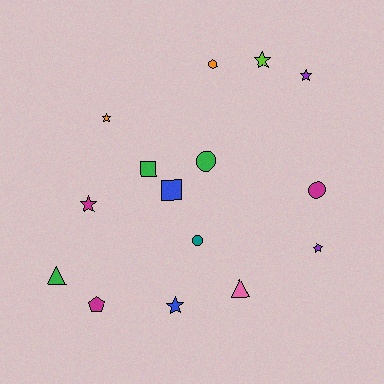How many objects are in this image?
There are 15 objects.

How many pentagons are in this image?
There is 1 pentagon.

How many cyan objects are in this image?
There are no cyan objects.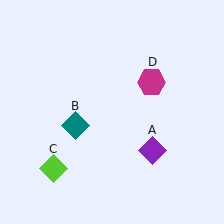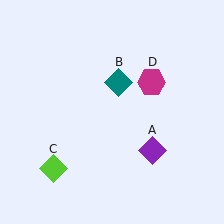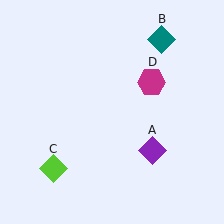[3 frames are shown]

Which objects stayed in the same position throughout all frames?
Purple diamond (object A) and lime diamond (object C) and magenta hexagon (object D) remained stationary.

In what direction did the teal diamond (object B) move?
The teal diamond (object B) moved up and to the right.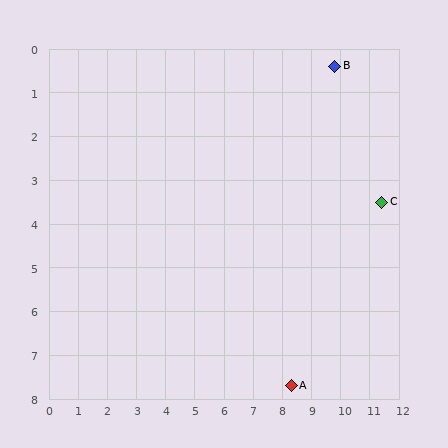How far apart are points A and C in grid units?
Points A and C are about 5.2 grid units apart.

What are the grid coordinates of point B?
Point B is at approximately (9.8, 0.4).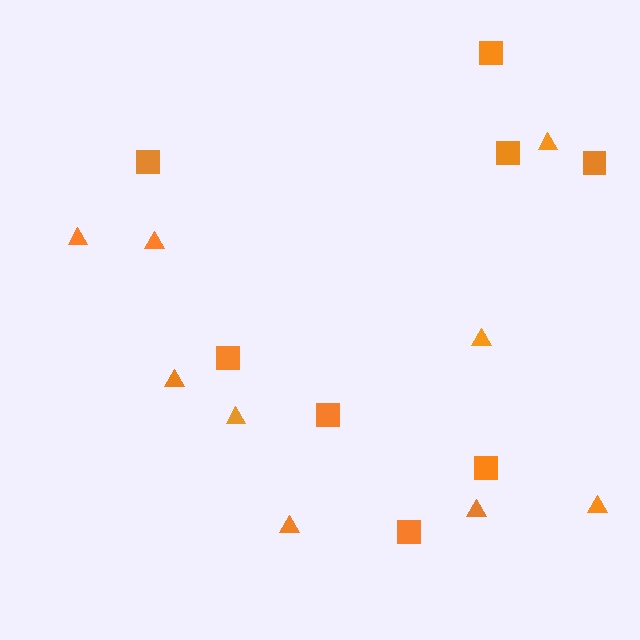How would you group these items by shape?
There are 2 groups: one group of squares (8) and one group of triangles (9).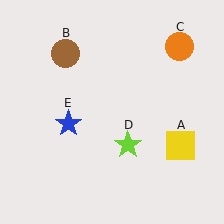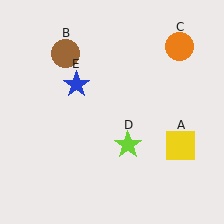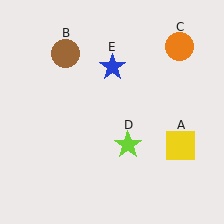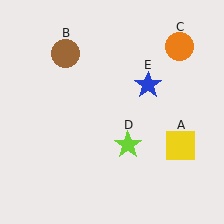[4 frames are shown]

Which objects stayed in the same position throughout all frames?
Yellow square (object A) and brown circle (object B) and orange circle (object C) and lime star (object D) remained stationary.